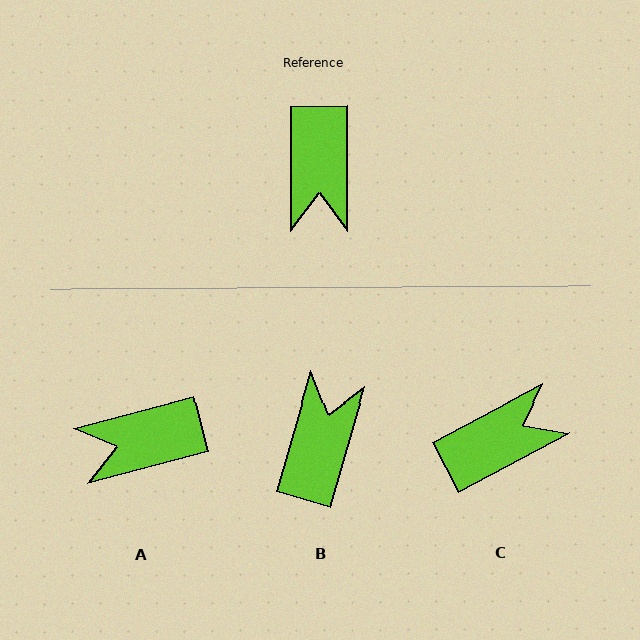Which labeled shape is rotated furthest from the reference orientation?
B, about 164 degrees away.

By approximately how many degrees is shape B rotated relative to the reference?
Approximately 164 degrees counter-clockwise.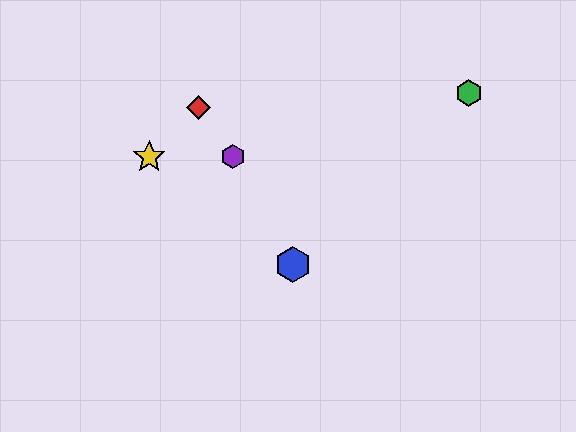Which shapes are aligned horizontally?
The yellow star, the purple hexagon are aligned horizontally.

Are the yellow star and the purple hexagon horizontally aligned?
Yes, both are at y≈157.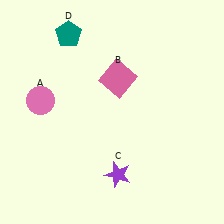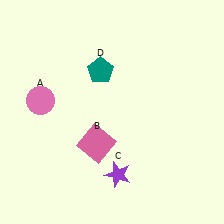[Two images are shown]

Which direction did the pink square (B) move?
The pink square (B) moved down.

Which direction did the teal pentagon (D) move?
The teal pentagon (D) moved down.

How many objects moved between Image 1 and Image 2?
2 objects moved between the two images.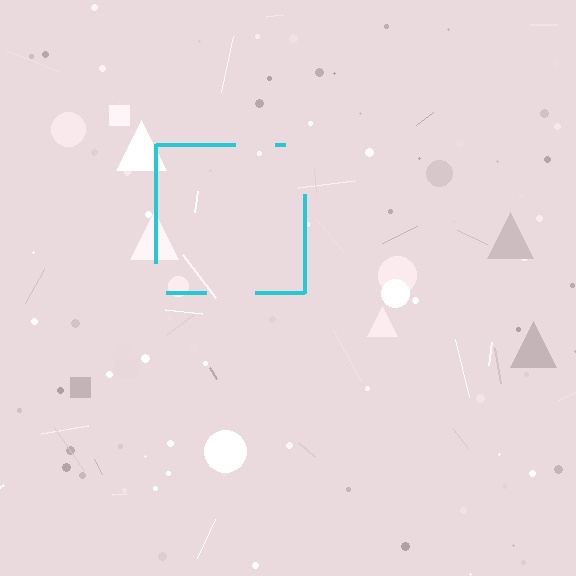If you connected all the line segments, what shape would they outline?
They would outline a square.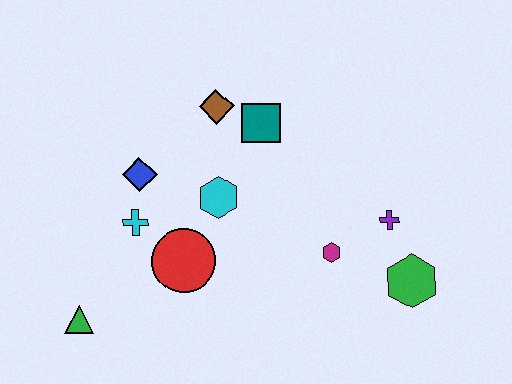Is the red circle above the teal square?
No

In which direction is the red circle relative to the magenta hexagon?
The red circle is to the left of the magenta hexagon.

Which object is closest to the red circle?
The cyan cross is closest to the red circle.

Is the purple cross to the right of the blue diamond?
Yes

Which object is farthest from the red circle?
The green hexagon is farthest from the red circle.